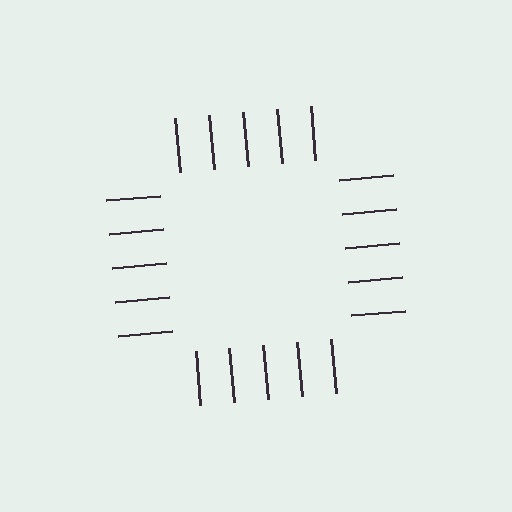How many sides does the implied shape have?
4 sides — the line-ends trace a square.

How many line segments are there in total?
20 — 5 along each of the 4 edges.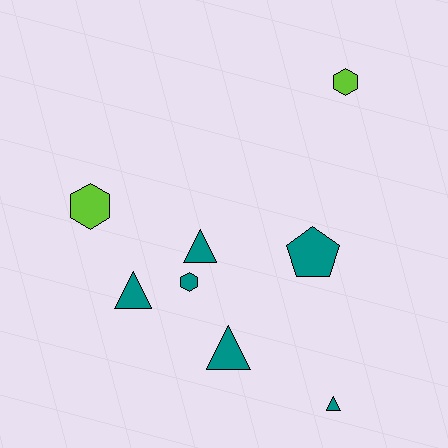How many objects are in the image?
There are 8 objects.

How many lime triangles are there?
There are no lime triangles.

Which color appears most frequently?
Teal, with 6 objects.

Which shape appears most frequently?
Triangle, with 4 objects.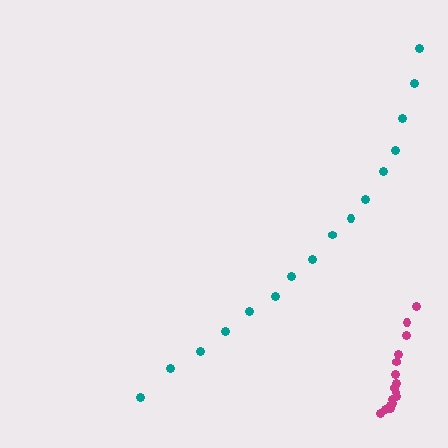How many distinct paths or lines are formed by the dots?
There are 2 distinct paths.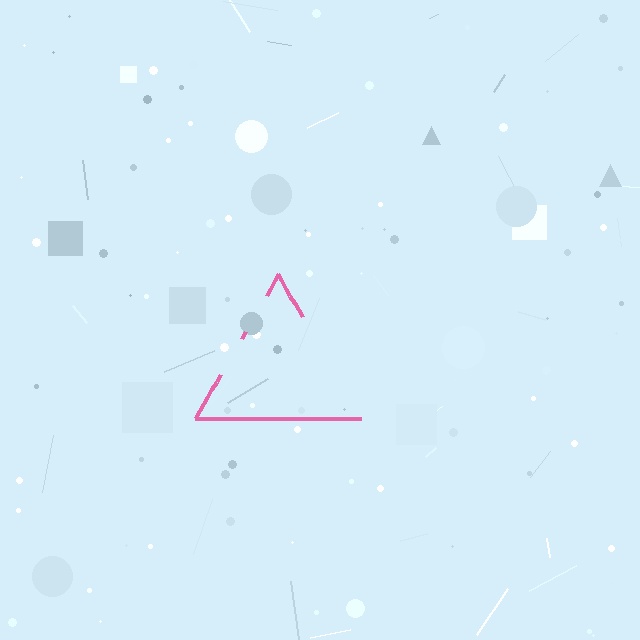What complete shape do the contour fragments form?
The contour fragments form a triangle.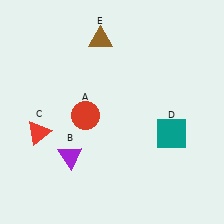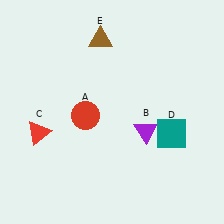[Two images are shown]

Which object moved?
The purple triangle (B) moved right.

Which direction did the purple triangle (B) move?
The purple triangle (B) moved right.